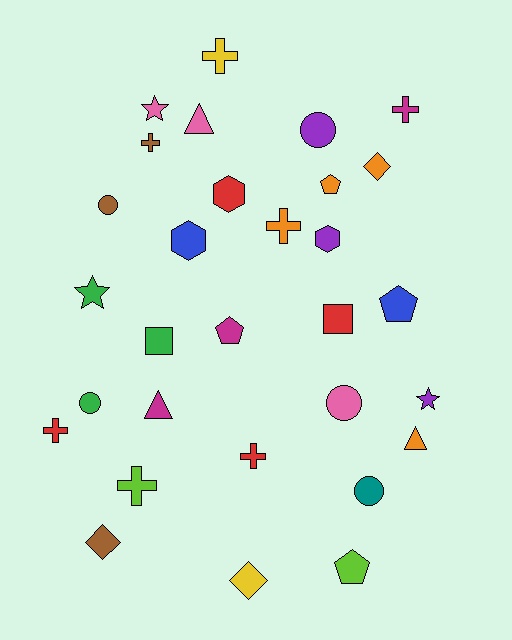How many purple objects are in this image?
There are 3 purple objects.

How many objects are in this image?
There are 30 objects.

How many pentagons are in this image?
There are 4 pentagons.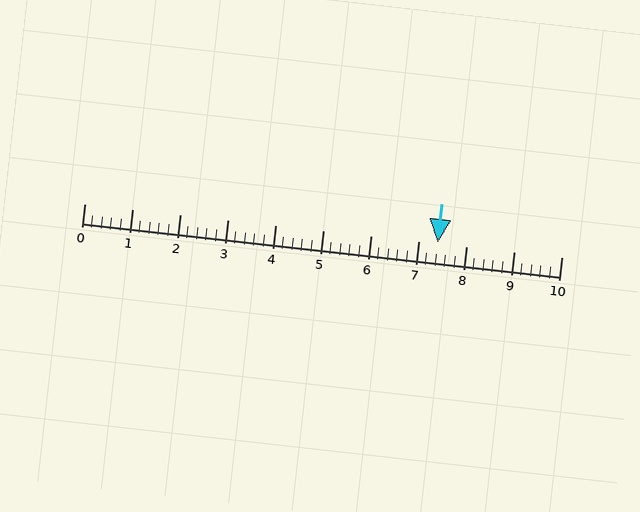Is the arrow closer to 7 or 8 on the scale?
The arrow is closer to 7.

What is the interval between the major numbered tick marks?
The major tick marks are spaced 1 units apart.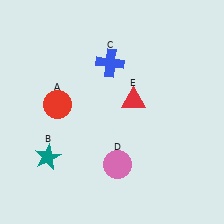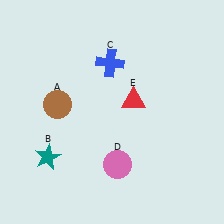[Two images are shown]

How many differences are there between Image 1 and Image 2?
There is 1 difference between the two images.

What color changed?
The circle (A) changed from red in Image 1 to brown in Image 2.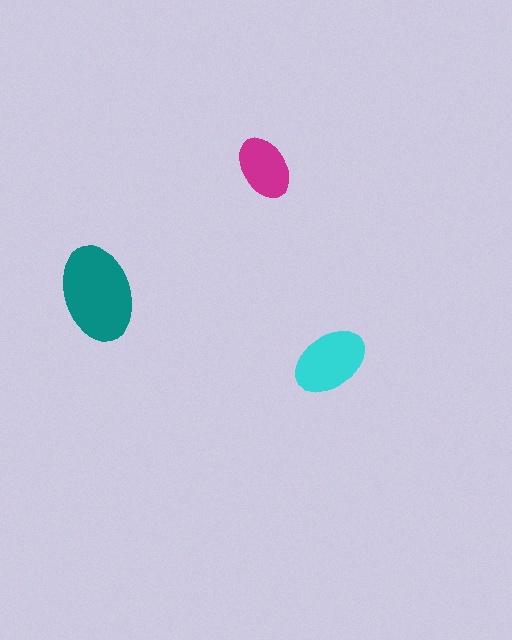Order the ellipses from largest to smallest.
the teal one, the cyan one, the magenta one.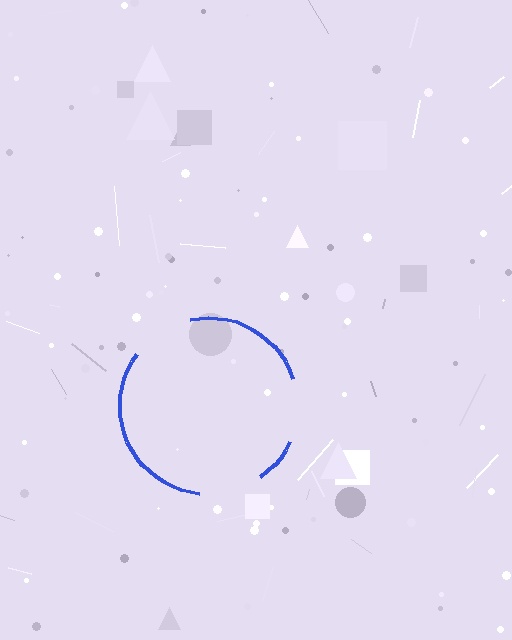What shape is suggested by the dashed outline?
The dashed outline suggests a circle.